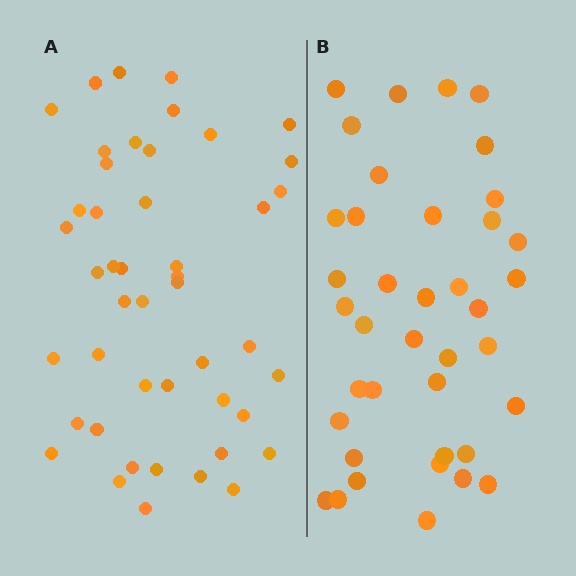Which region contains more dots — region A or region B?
Region A (the left region) has more dots.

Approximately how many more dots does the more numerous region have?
Region A has roughly 8 or so more dots than region B.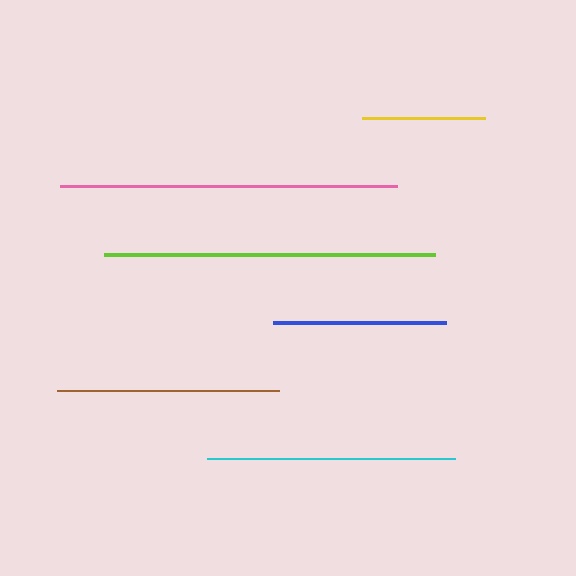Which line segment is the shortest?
The yellow line is the shortest at approximately 123 pixels.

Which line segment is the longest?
The pink line is the longest at approximately 337 pixels.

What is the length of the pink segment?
The pink segment is approximately 337 pixels long.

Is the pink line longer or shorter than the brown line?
The pink line is longer than the brown line.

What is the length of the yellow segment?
The yellow segment is approximately 123 pixels long.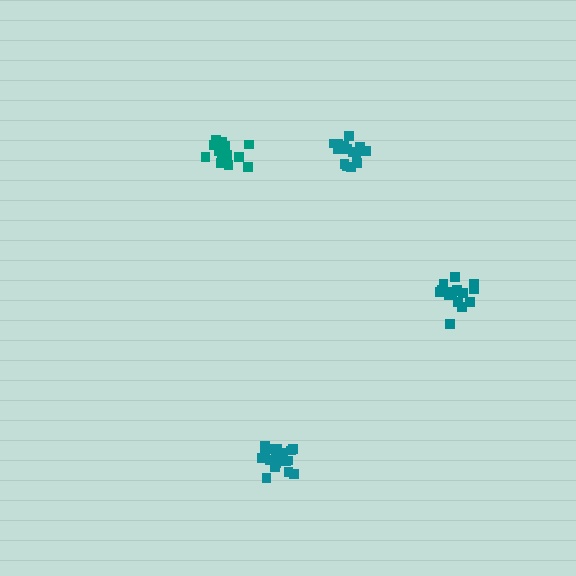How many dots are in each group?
Group 1: 19 dots, Group 2: 14 dots, Group 3: 16 dots, Group 4: 17 dots (66 total).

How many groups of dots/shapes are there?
There are 4 groups.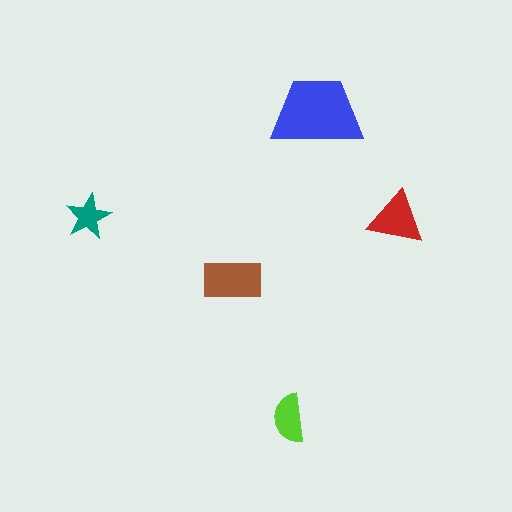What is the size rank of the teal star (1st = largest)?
5th.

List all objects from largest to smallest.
The blue trapezoid, the brown rectangle, the red triangle, the lime semicircle, the teal star.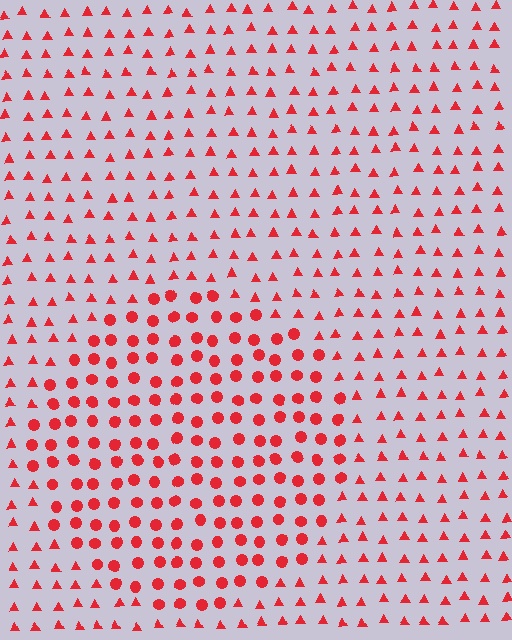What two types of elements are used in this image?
The image uses circles inside the circle region and triangles outside it.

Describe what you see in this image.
The image is filled with small red elements arranged in a uniform grid. A circle-shaped region contains circles, while the surrounding area contains triangles. The boundary is defined purely by the change in element shape.